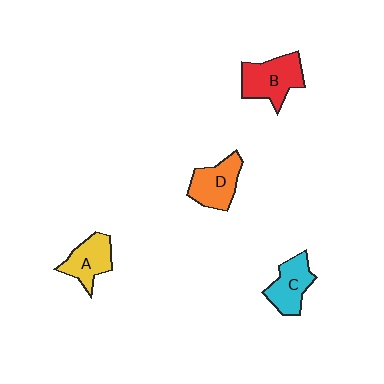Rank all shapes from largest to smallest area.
From largest to smallest: B (red), D (orange), C (cyan), A (yellow).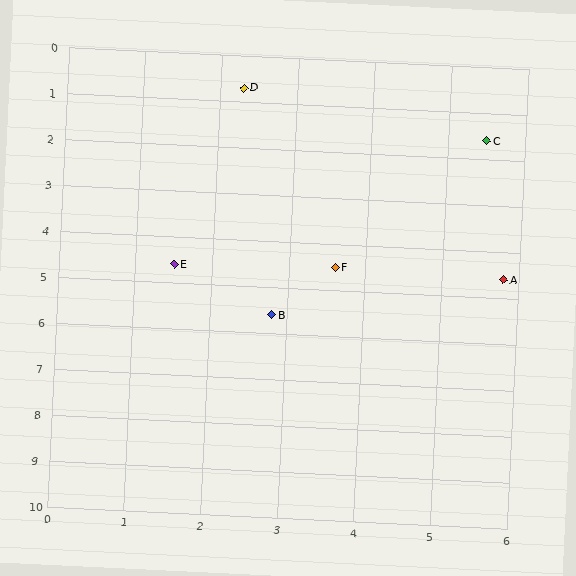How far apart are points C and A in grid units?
Points C and A are about 3.0 grid units apart.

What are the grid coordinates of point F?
Point F is at approximately (3.6, 4.5).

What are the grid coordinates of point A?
Point A is at approximately (5.8, 4.6).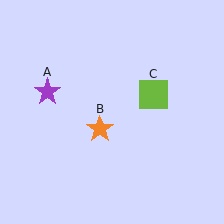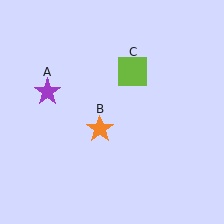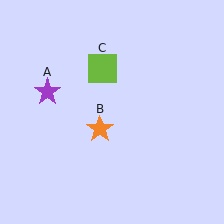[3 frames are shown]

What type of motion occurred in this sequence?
The lime square (object C) rotated counterclockwise around the center of the scene.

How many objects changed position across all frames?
1 object changed position: lime square (object C).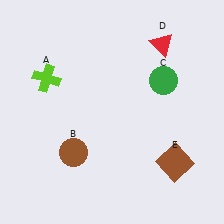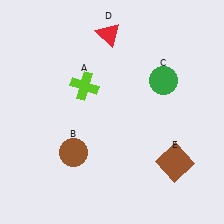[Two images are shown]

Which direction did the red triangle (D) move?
The red triangle (D) moved left.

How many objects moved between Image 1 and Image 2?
2 objects moved between the two images.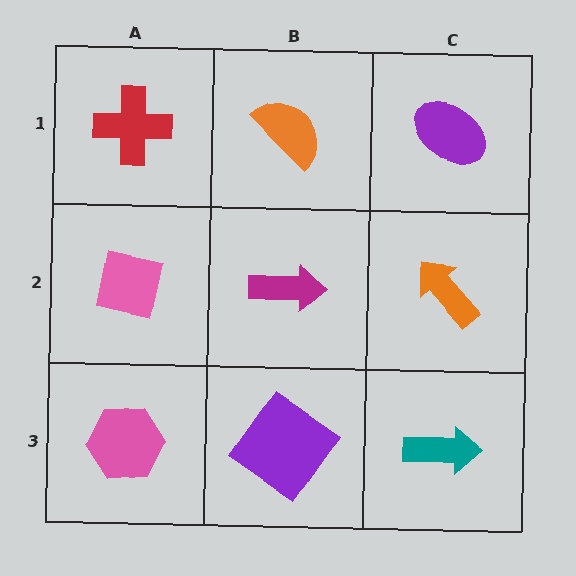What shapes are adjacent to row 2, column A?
A red cross (row 1, column A), a pink hexagon (row 3, column A), a magenta arrow (row 2, column B).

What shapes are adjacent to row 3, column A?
A pink square (row 2, column A), a purple diamond (row 3, column B).